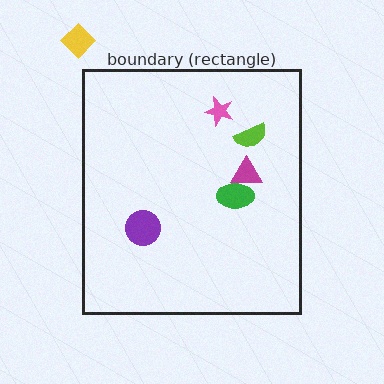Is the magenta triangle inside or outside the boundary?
Inside.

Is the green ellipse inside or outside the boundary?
Inside.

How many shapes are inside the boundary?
5 inside, 1 outside.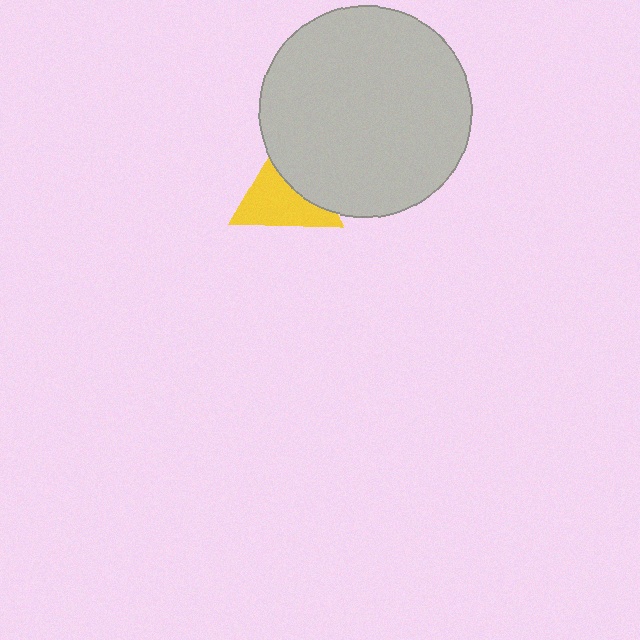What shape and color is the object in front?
The object in front is a light gray circle.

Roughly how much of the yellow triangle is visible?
About half of it is visible (roughly 62%).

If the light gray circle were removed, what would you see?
You would see the complete yellow triangle.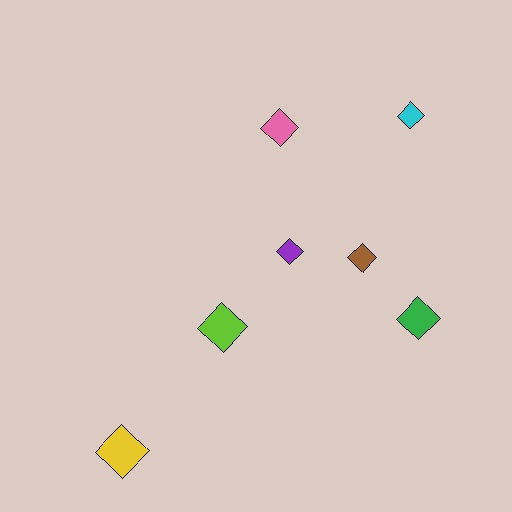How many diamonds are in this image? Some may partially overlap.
There are 7 diamonds.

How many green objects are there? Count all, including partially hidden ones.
There is 1 green object.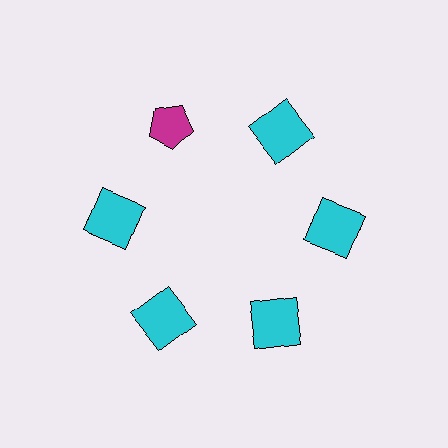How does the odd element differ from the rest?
It differs in both color (magenta instead of cyan) and shape (pentagon instead of square).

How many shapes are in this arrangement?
There are 6 shapes arranged in a ring pattern.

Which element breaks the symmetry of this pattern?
The magenta pentagon at roughly the 11 o'clock position breaks the symmetry. All other shapes are cyan squares.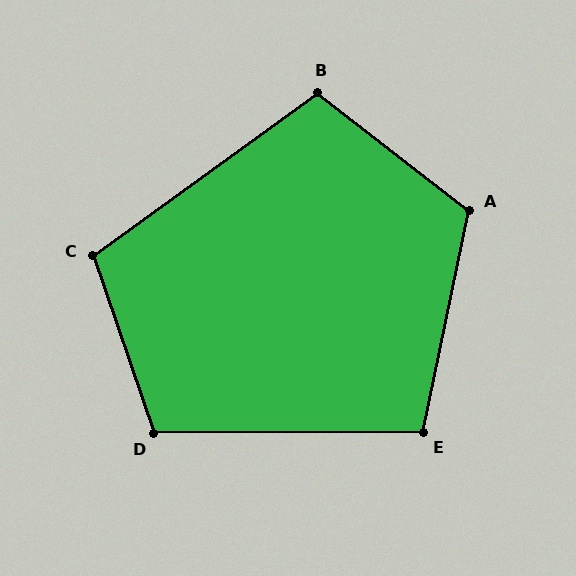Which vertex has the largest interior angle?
A, at approximately 116 degrees.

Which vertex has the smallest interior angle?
E, at approximately 102 degrees.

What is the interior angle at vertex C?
Approximately 107 degrees (obtuse).